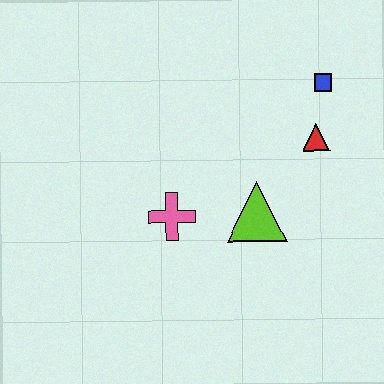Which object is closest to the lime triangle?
The pink cross is closest to the lime triangle.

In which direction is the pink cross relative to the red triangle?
The pink cross is to the left of the red triangle.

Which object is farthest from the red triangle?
The pink cross is farthest from the red triangle.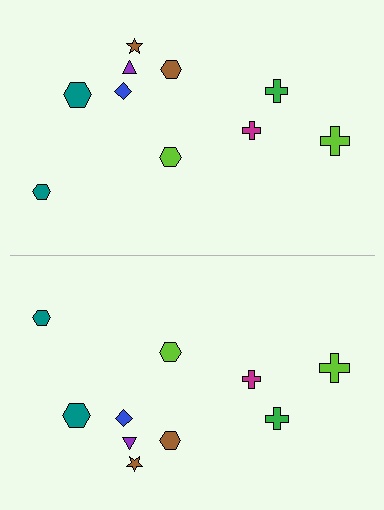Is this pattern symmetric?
Yes, this pattern has bilateral (reflection) symmetry.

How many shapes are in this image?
There are 20 shapes in this image.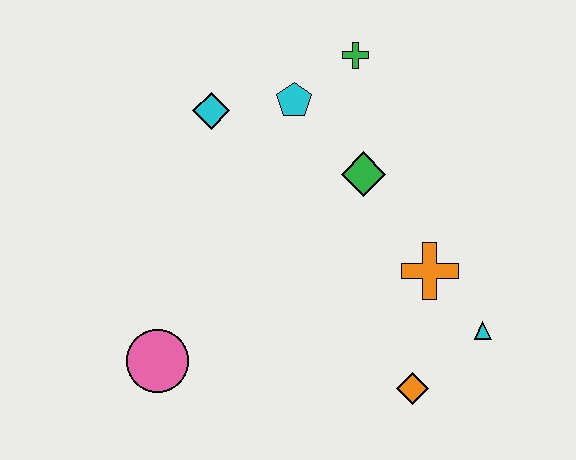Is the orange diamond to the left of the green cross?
No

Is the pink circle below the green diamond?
Yes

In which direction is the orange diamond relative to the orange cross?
The orange diamond is below the orange cross.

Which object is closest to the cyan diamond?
The cyan pentagon is closest to the cyan diamond.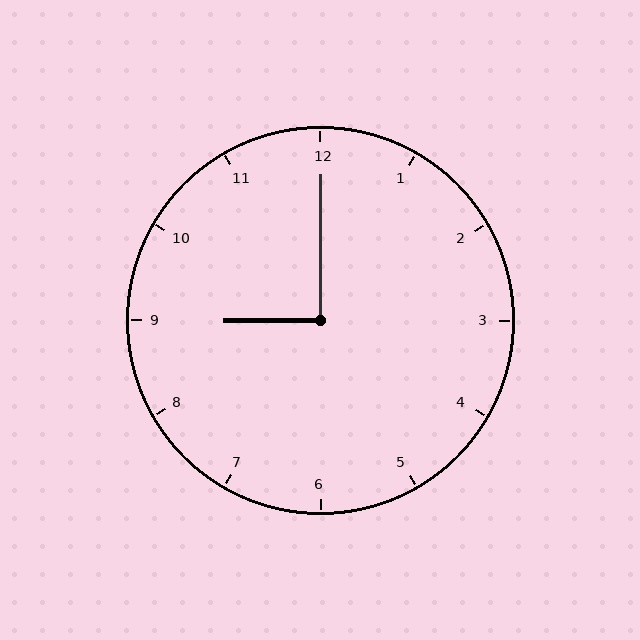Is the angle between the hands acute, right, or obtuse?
It is right.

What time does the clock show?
9:00.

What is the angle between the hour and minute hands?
Approximately 90 degrees.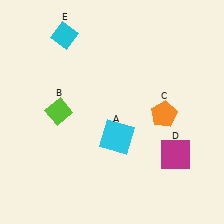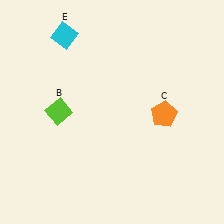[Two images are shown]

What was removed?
The magenta square (D), the cyan square (A) were removed in Image 2.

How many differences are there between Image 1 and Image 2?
There are 2 differences between the two images.